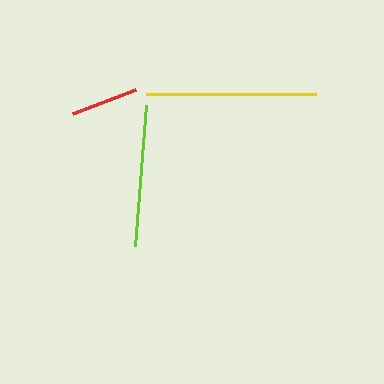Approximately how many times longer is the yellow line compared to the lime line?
The yellow line is approximately 1.2 times the length of the lime line.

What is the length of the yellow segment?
The yellow segment is approximately 170 pixels long.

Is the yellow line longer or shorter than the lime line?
The yellow line is longer than the lime line.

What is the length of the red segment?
The red segment is approximately 67 pixels long.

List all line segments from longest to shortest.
From longest to shortest: yellow, lime, red.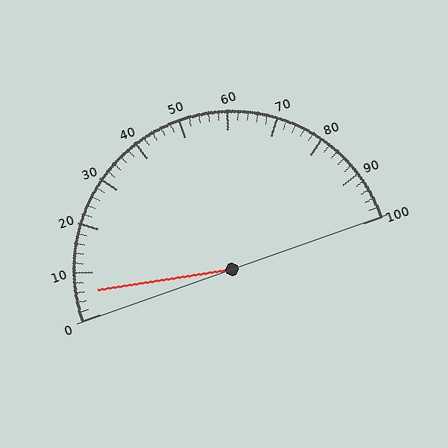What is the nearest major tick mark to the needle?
The nearest major tick mark is 10.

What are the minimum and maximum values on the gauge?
The gauge ranges from 0 to 100.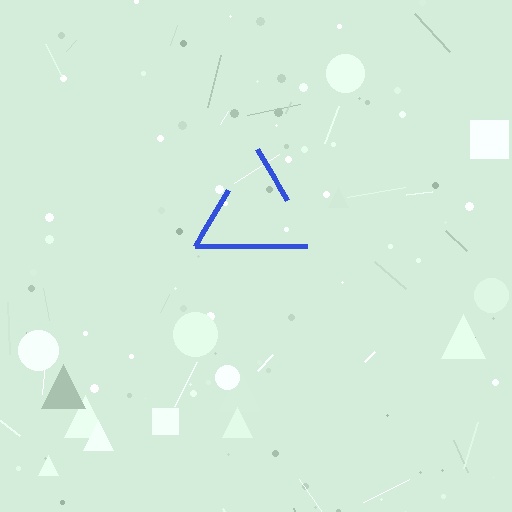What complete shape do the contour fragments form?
The contour fragments form a triangle.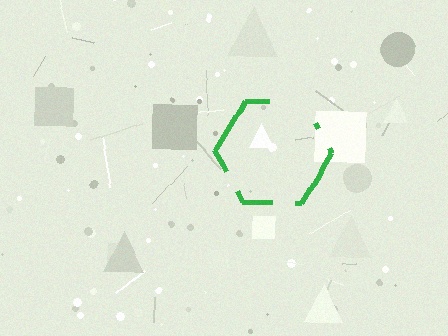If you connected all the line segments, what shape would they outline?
They would outline a hexagon.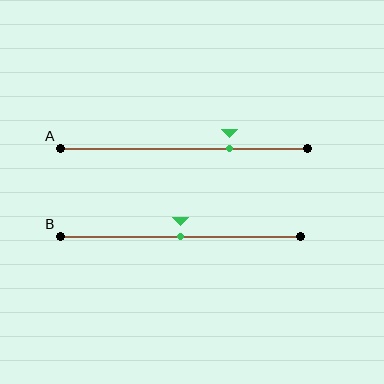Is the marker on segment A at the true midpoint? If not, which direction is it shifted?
No, the marker on segment A is shifted to the right by about 19% of the segment length.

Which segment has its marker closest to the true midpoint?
Segment B has its marker closest to the true midpoint.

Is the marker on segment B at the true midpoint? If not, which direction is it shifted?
Yes, the marker on segment B is at the true midpoint.